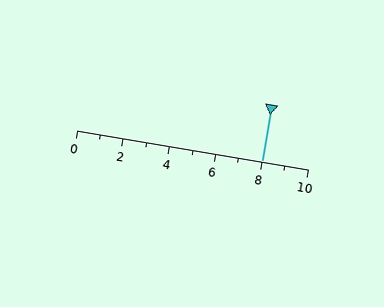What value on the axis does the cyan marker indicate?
The marker indicates approximately 8.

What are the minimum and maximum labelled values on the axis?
The axis runs from 0 to 10.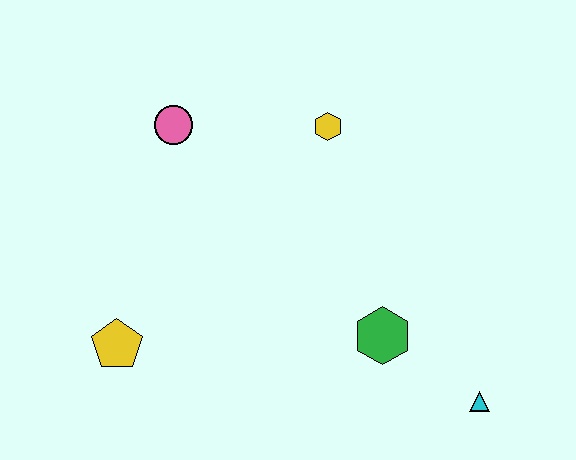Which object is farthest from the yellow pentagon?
The cyan triangle is farthest from the yellow pentagon.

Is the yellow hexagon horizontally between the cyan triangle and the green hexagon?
No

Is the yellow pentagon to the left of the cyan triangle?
Yes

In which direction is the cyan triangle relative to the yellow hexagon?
The cyan triangle is below the yellow hexagon.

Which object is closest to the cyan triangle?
The green hexagon is closest to the cyan triangle.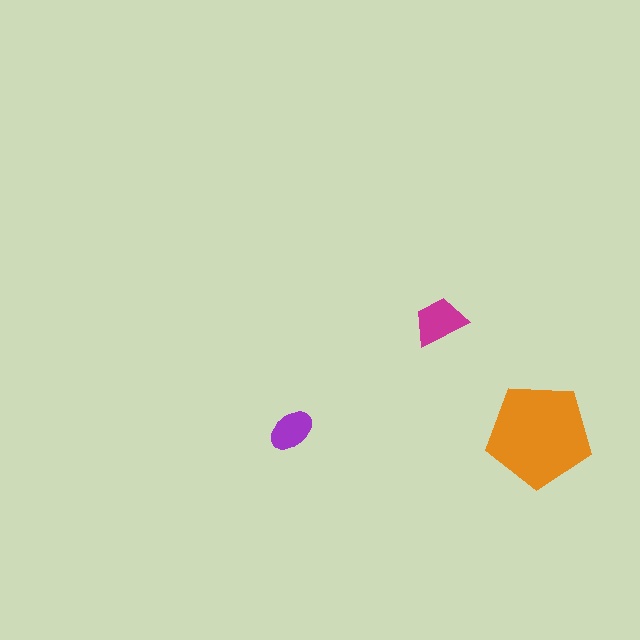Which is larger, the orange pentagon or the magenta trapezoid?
The orange pentagon.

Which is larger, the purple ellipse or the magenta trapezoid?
The magenta trapezoid.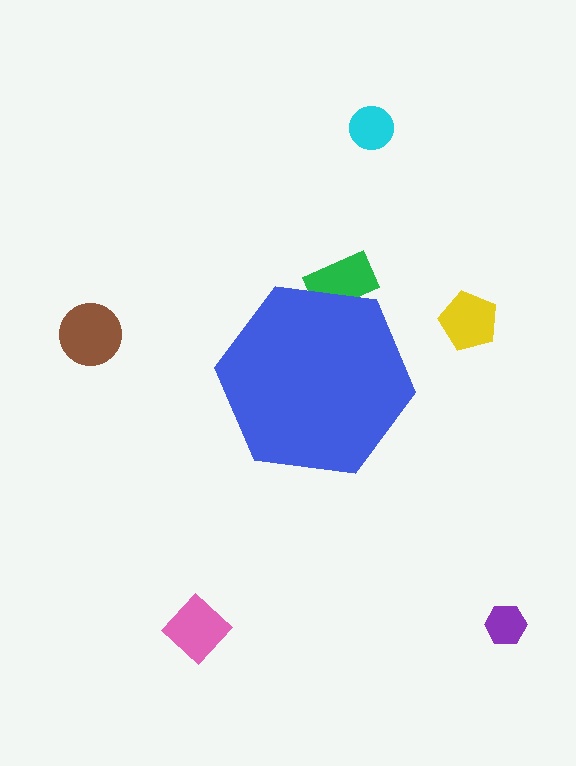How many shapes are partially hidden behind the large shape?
1 shape is partially hidden.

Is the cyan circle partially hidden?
No, the cyan circle is fully visible.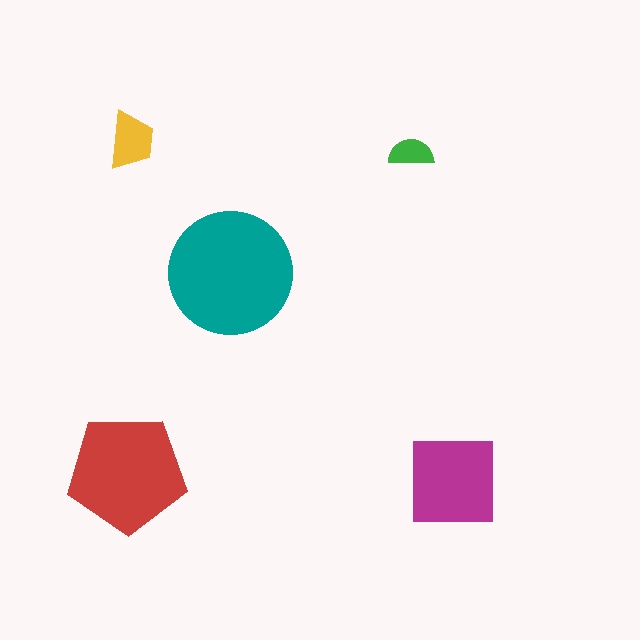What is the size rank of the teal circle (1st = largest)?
1st.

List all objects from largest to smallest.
The teal circle, the red pentagon, the magenta square, the yellow trapezoid, the green semicircle.